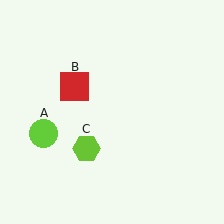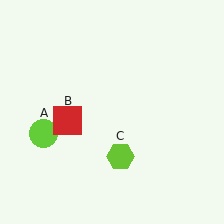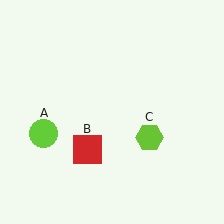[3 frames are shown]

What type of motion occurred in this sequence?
The red square (object B), lime hexagon (object C) rotated counterclockwise around the center of the scene.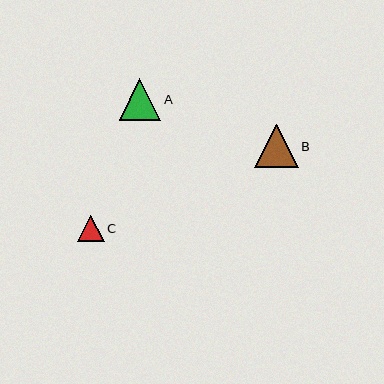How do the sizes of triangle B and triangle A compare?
Triangle B and triangle A are approximately the same size.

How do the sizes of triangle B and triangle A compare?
Triangle B and triangle A are approximately the same size.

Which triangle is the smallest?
Triangle C is the smallest with a size of approximately 26 pixels.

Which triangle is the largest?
Triangle B is the largest with a size of approximately 43 pixels.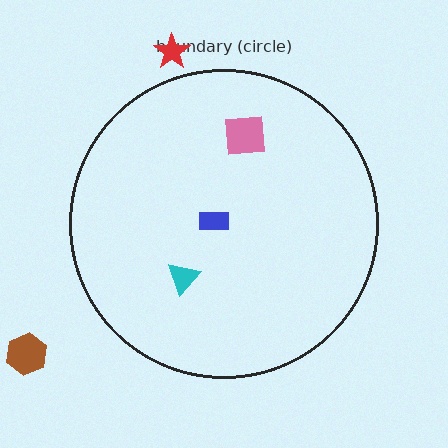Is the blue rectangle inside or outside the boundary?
Inside.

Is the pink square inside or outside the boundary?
Inside.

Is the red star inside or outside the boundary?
Outside.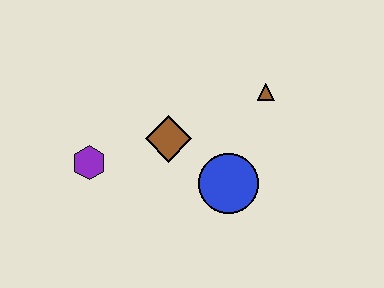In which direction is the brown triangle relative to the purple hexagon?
The brown triangle is to the right of the purple hexagon.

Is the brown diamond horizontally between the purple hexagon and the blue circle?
Yes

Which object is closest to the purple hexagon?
The brown diamond is closest to the purple hexagon.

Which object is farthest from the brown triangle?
The purple hexagon is farthest from the brown triangle.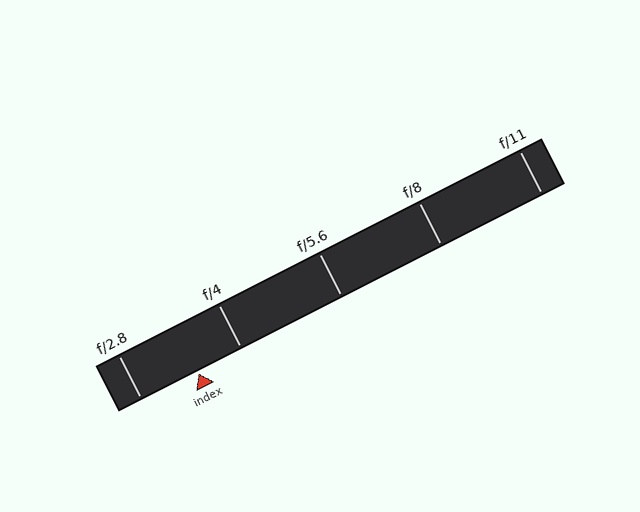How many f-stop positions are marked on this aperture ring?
There are 5 f-stop positions marked.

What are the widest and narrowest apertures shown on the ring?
The widest aperture shown is f/2.8 and the narrowest is f/11.